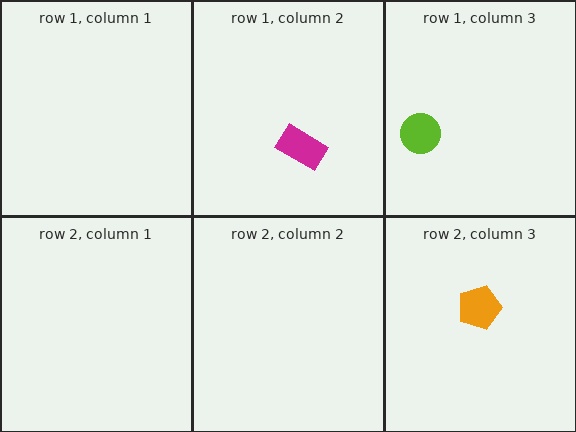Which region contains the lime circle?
The row 1, column 3 region.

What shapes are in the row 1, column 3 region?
The lime circle.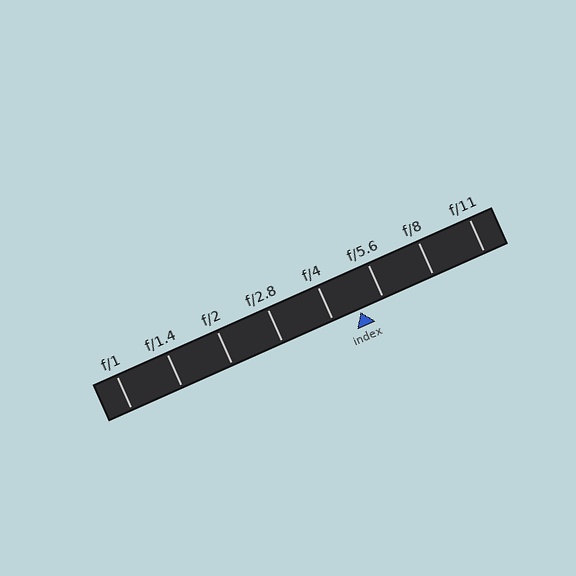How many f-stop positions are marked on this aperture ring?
There are 8 f-stop positions marked.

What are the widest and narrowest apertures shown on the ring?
The widest aperture shown is f/1 and the narrowest is f/11.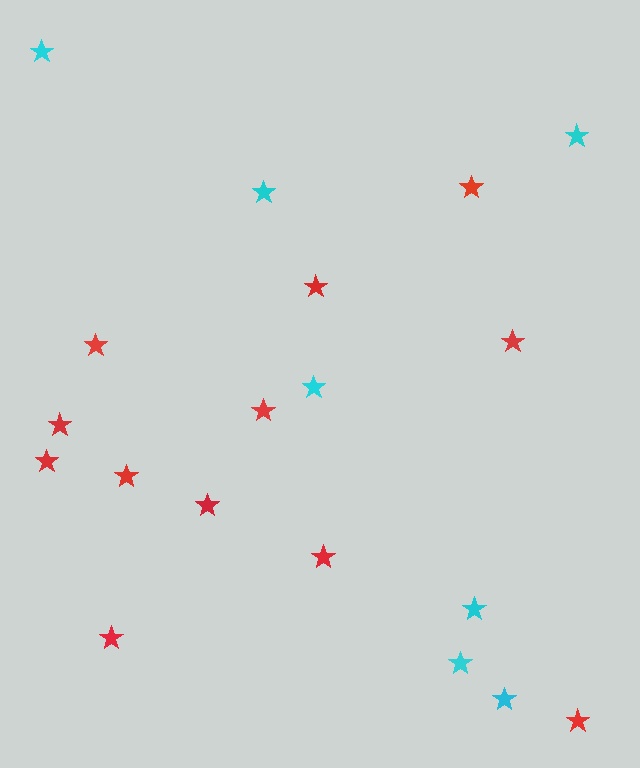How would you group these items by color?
There are 2 groups: one group of cyan stars (7) and one group of red stars (12).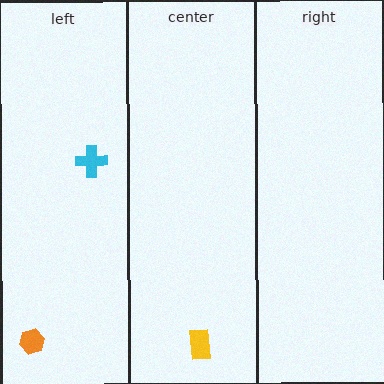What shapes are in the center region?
The yellow rectangle.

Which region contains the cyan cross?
The left region.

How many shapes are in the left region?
2.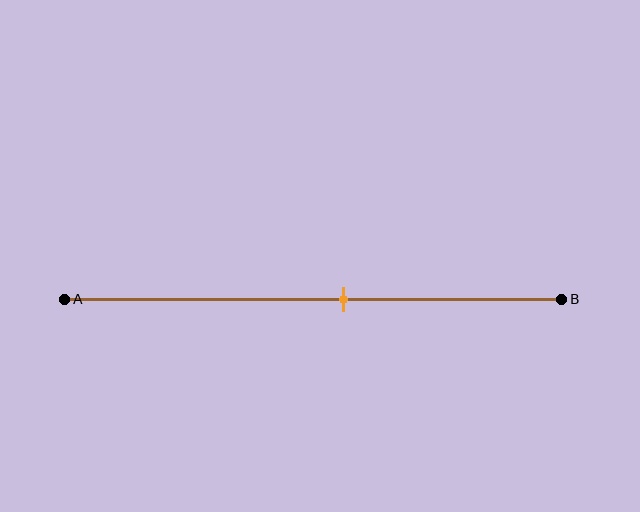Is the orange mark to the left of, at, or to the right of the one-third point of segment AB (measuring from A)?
The orange mark is to the right of the one-third point of segment AB.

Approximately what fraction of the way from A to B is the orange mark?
The orange mark is approximately 55% of the way from A to B.